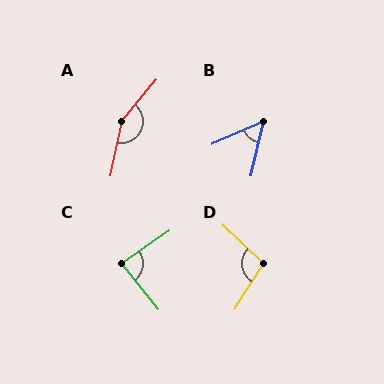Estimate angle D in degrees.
Approximately 101 degrees.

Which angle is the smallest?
B, at approximately 54 degrees.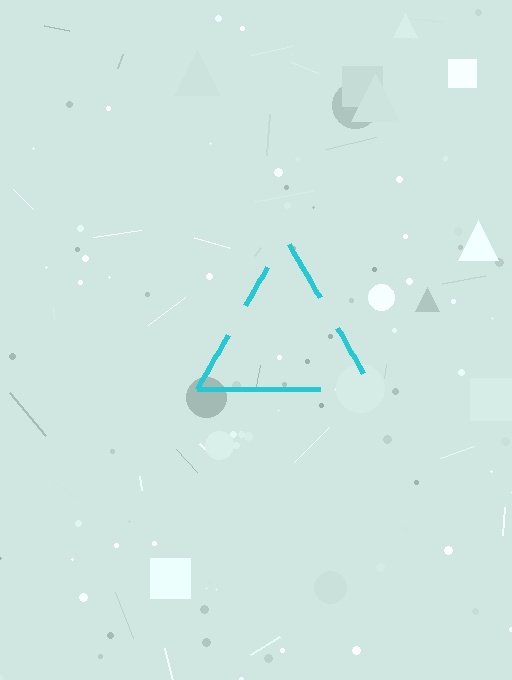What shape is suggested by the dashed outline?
The dashed outline suggests a triangle.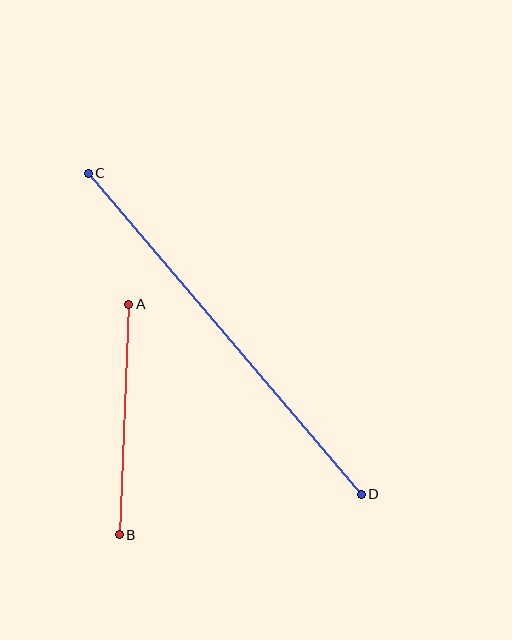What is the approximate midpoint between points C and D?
The midpoint is at approximately (225, 334) pixels.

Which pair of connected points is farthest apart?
Points C and D are farthest apart.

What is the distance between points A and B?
The distance is approximately 231 pixels.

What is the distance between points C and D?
The distance is approximately 421 pixels.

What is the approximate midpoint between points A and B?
The midpoint is at approximately (124, 419) pixels.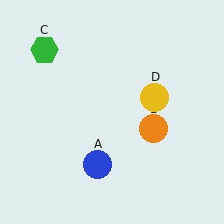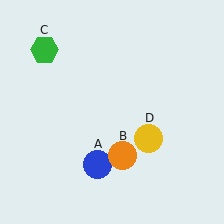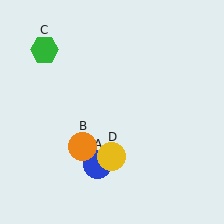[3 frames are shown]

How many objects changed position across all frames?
2 objects changed position: orange circle (object B), yellow circle (object D).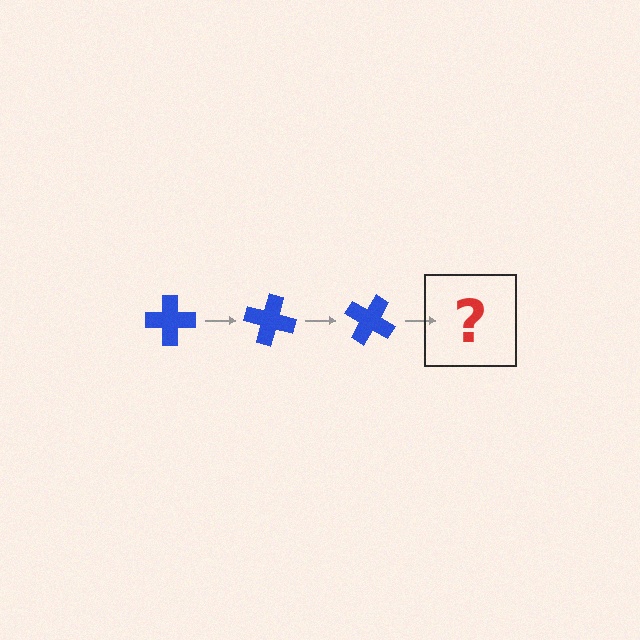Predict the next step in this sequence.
The next step is a blue cross rotated 45 degrees.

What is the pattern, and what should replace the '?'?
The pattern is that the cross rotates 15 degrees each step. The '?' should be a blue cross rotated 45 degrees.